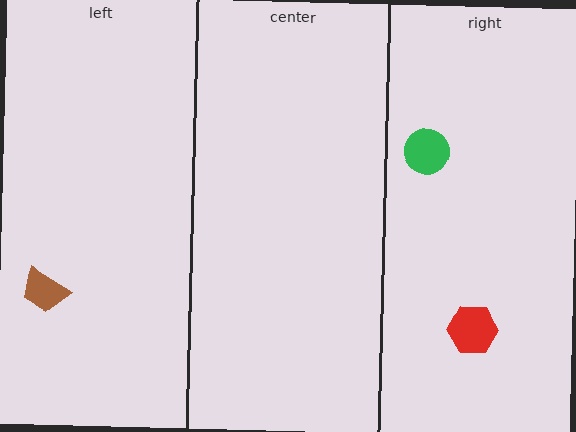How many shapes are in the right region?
2.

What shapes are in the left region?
The brown trapezoid.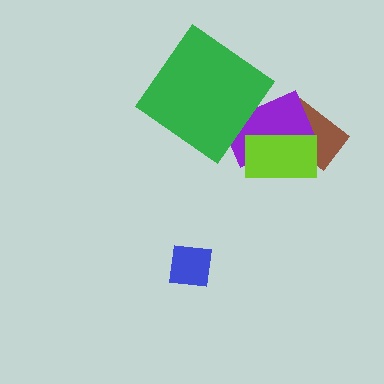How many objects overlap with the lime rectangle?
2 objects overlap with the lime rectangle.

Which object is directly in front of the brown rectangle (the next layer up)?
The purple rectangle is directly in front of the brown rectangle.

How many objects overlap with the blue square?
0 objects overlap with the blue square.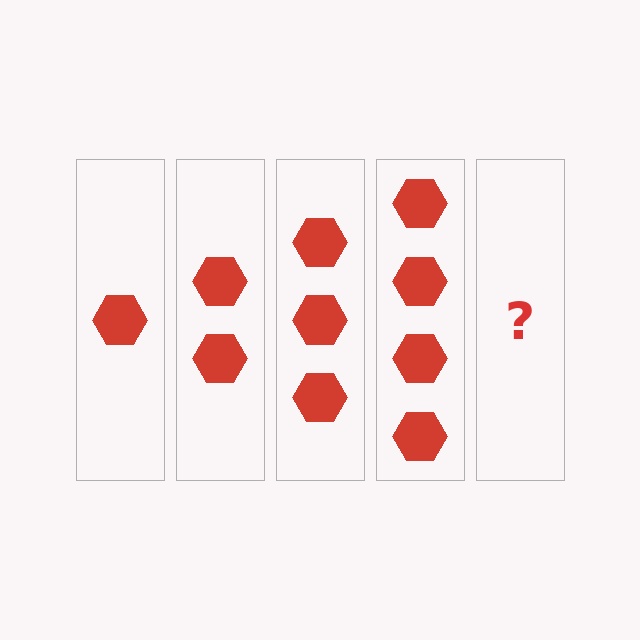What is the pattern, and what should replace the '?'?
The pattern is that each step adds one more hexagon. The '?' should be 5 hexagons.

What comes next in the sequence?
The next element should be 5 hexagons.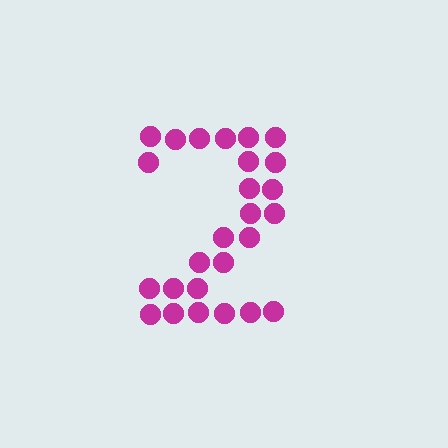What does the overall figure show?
The overall figure shows the digit 2.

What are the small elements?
The small elements are circles.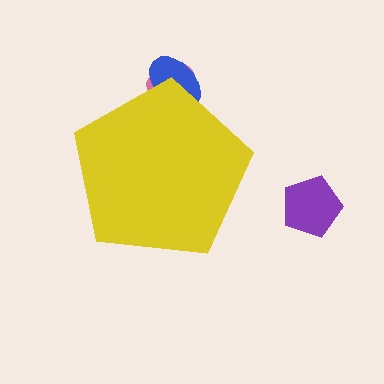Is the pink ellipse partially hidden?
Yes, the pink ellipse is partially hidden behind the yellow pentagon.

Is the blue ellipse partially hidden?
Yes, the blue ellipse is partially hidden behind the yellow pentagon.